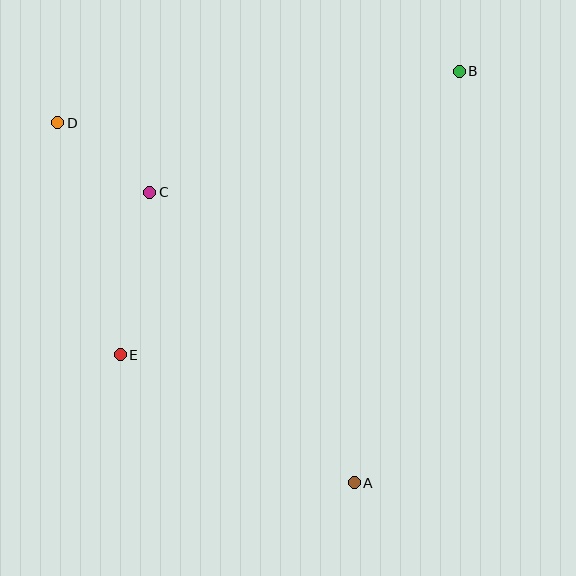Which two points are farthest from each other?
Points A and D are farthest from each other.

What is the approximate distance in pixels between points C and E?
The distance between C and E is approximately 165 pixels.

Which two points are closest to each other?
Points C and D are closest to each other.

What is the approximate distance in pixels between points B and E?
The distance between B and E is approximately 442 pixels.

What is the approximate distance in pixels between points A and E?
The distance between A and E is approximately 266 pixels.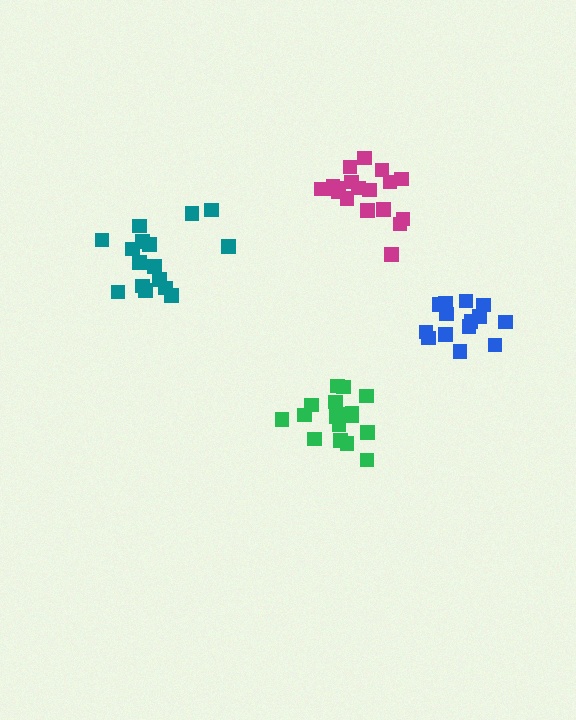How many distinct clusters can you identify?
There are 4 distinct clusters.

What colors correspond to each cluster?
The clusters are colored: green, teal, magenta, blue.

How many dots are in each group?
Group 1: 17 dots, Group 2: 16 dots, Group 3: 18 dots, Group 4: 14 dots (65 total).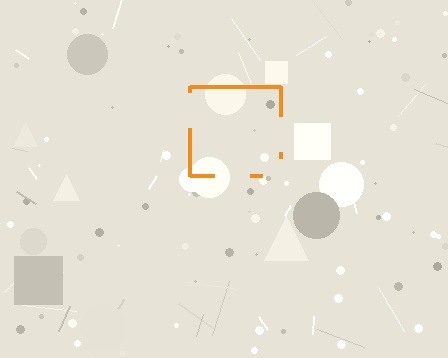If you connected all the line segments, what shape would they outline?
They would outline a square.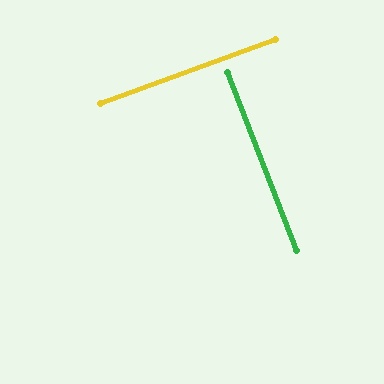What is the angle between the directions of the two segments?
Approximately 89 degrees.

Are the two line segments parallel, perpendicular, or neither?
Perpendicular — they meet at approximately 89°.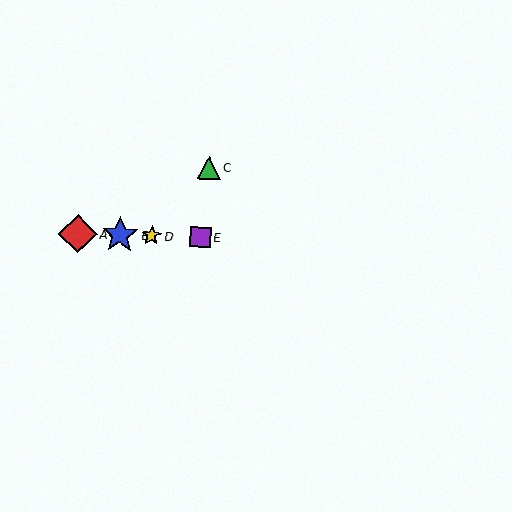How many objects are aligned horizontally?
4 objects (A, B, D, E) are aligned horizontally.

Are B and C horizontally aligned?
No, B is at y≈235 and C is at y≈168.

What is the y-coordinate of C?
Object C is at y≈168.